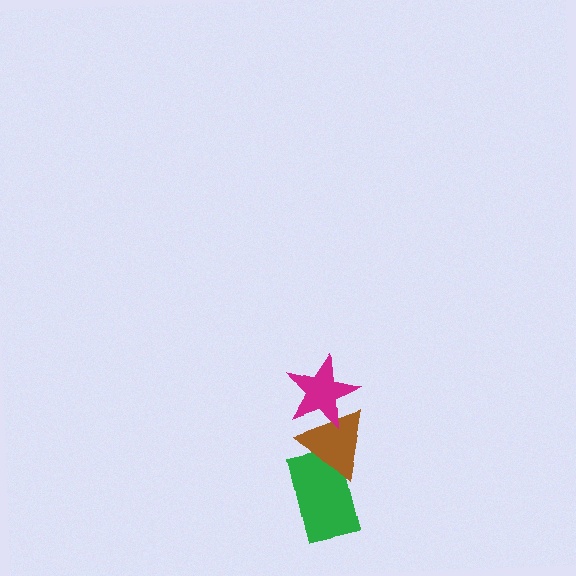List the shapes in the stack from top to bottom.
From top to bottom: the magenta star, the brown triangle, the green rectangle.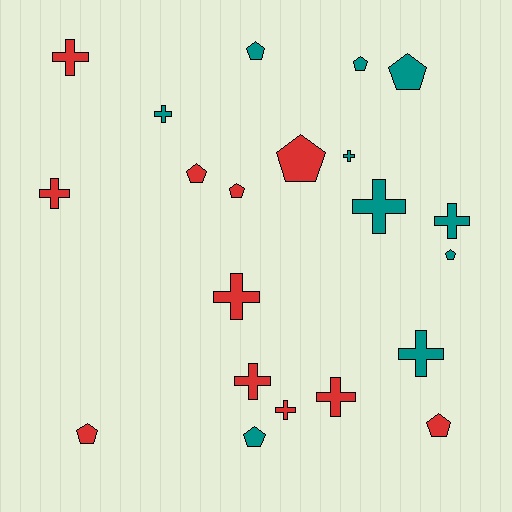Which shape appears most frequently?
Cross, with 11 objects.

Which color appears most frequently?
Red, with 11 objects.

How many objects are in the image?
There are 21 objects.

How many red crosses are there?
There are 6 red crosses.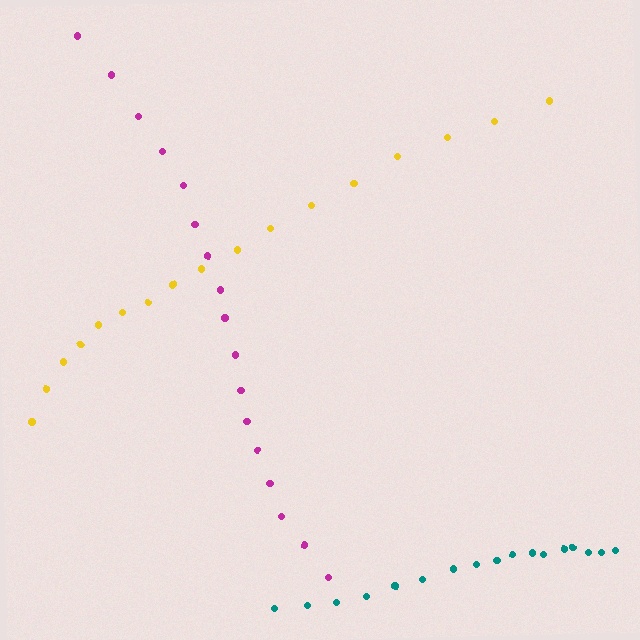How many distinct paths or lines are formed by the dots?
There are 3 distinct paths.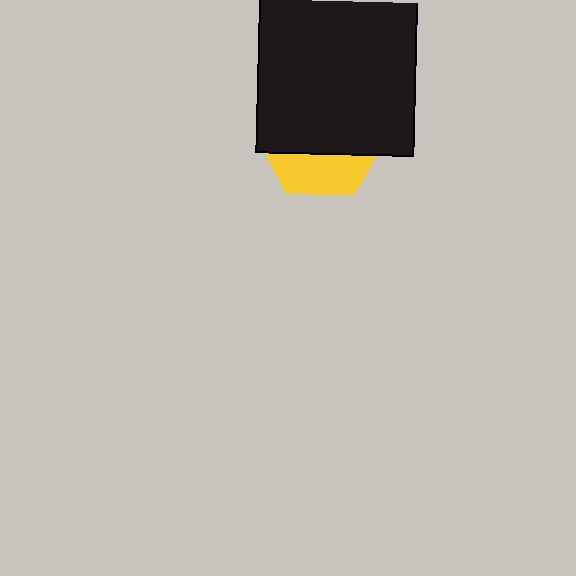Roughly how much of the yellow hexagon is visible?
A small part of it is visible (roughly 31%).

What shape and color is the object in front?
The object in front is a black rectangle.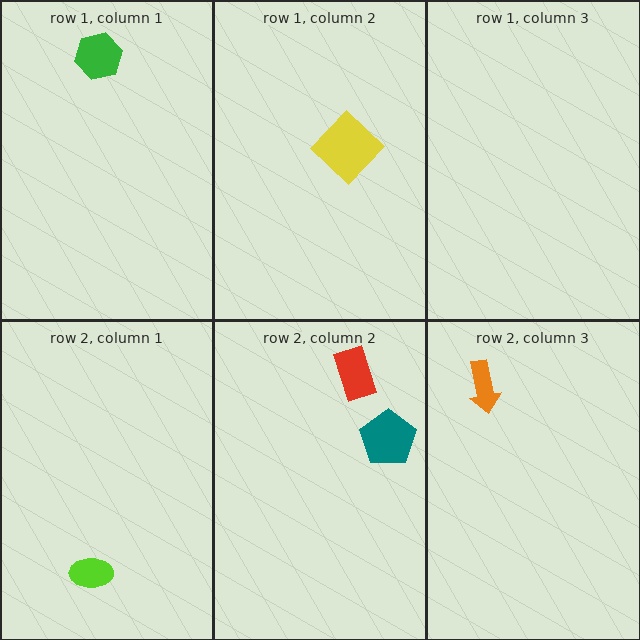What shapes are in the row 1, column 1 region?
The green hexagon.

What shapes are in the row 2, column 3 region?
The orange arrow.